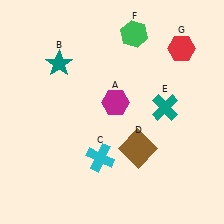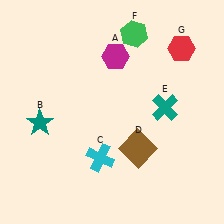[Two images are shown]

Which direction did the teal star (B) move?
The teal star (B) moved down.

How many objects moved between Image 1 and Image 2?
2 objects moved between the two images.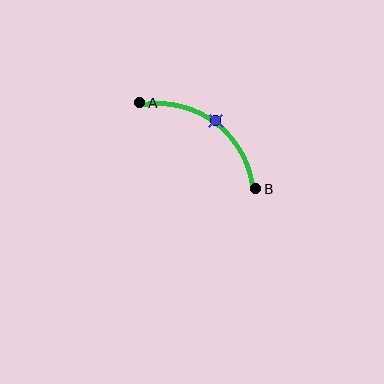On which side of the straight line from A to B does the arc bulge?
The arc bulges above and to the right of the straight line connecting A and B.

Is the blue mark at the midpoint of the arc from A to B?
Yes. The blue mark lies on the arc at equal arc-length from both A and B — it is the arc midpoint.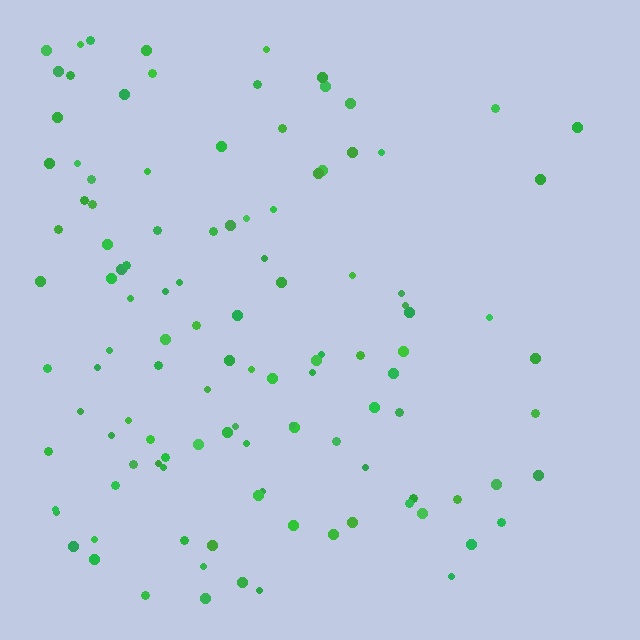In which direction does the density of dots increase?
From right to left, with the left side densest.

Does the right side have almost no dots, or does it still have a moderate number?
Still a moderate number, just noticeably fewer than the left.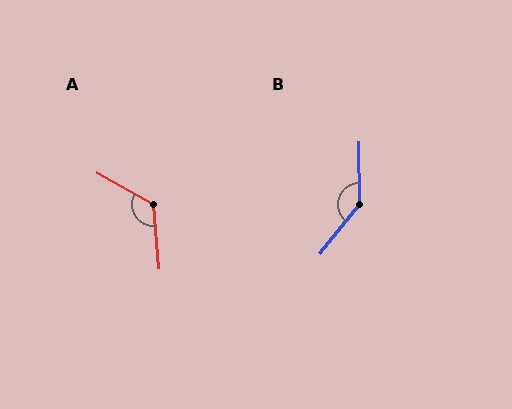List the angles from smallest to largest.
A (125°), B (141°).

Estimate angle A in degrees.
Approximately 125 degrees.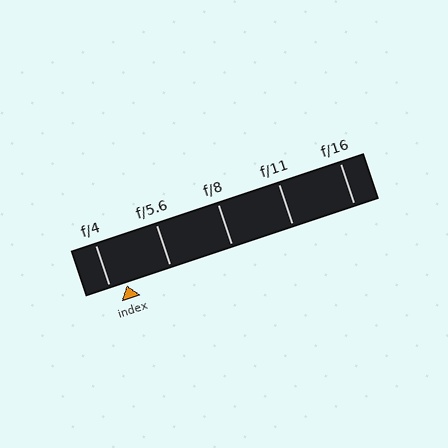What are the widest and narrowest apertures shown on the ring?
The widest aperture shown is f/4 and the narrowest is f/16.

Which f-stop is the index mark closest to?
The index mark is closest to f/4.